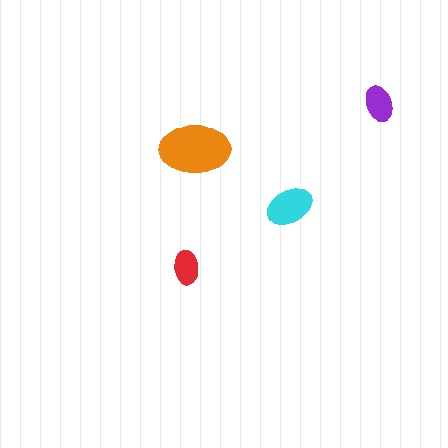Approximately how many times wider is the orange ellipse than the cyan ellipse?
About 1.5 times wider.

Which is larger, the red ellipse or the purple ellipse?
The purple one.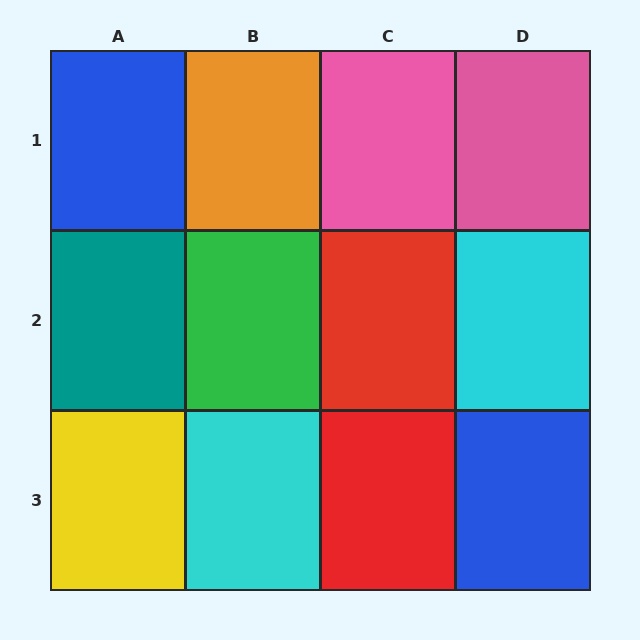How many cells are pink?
2 cells are pink.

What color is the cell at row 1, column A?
Blue.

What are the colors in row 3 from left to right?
Yellow, cyan, red, blue.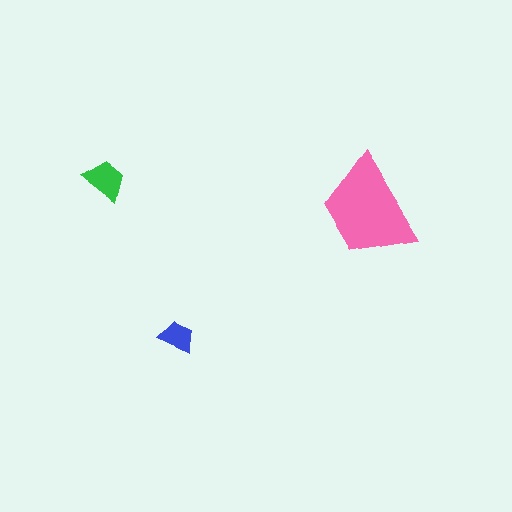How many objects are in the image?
There are 3 objects in the image.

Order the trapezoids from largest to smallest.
the pink one, the green one, the blue one.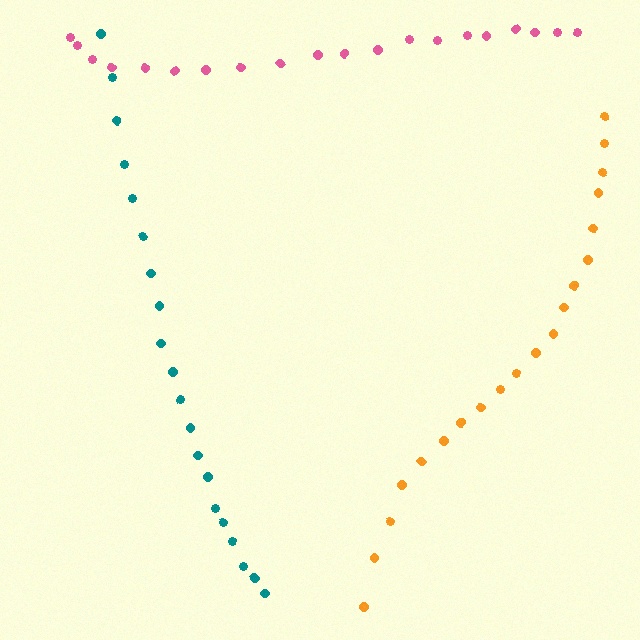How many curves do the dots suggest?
There are 3 distinct paths.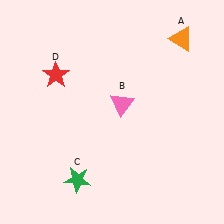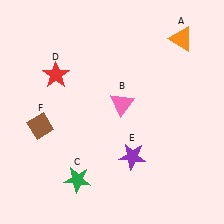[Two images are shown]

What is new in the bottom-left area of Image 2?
A brown diamond (F) was added in the bottom-left area of Image 2.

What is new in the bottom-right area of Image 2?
A purple star (E) was added in the bottom-right area of Image 2.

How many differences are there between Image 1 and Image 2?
There are 2 differences between the two images.